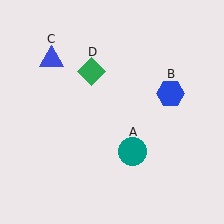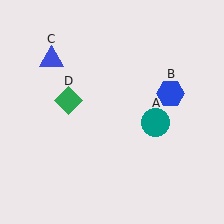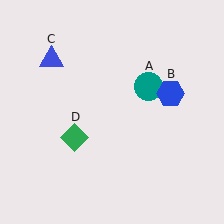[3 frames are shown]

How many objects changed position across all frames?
2 objects changed position: teal circle (object A), green diamond (object D).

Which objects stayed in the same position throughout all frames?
Blue hexagon (object B) and blue triangle (object C) remained stationary.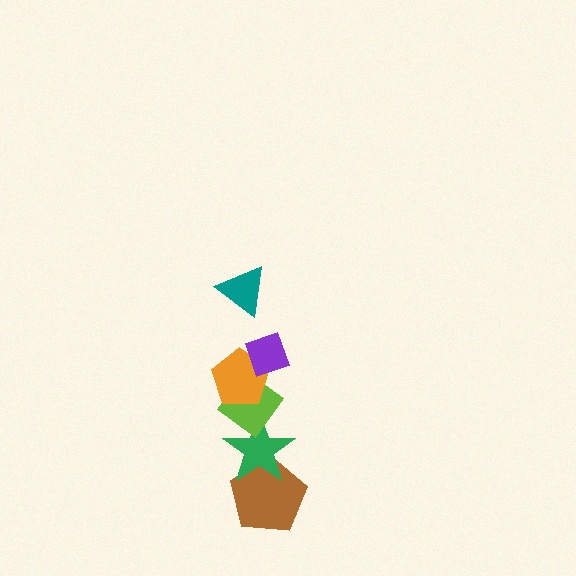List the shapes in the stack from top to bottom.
From top to bottom: the teal triangle, the purple diamond, the orange pentagon, the lime diamond, the green star, the brown pentagon.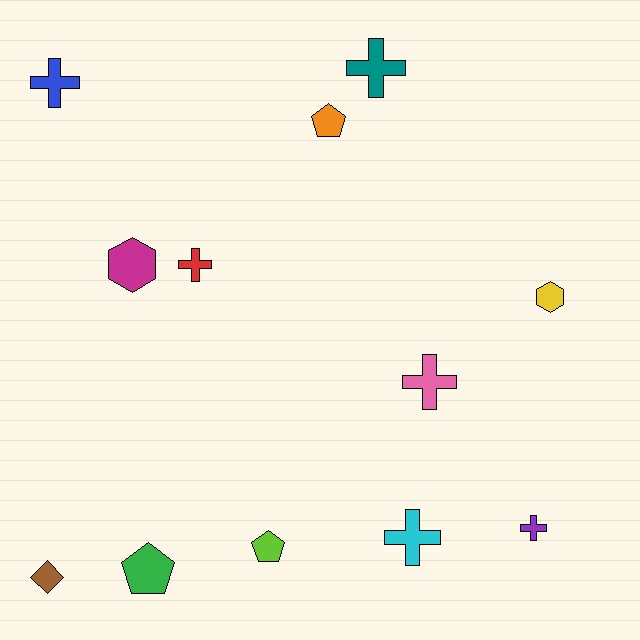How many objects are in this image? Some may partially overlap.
There are 12 objects.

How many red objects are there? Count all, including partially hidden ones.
There is 1 red object.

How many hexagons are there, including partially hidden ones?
There are 2 hexagons.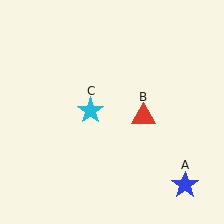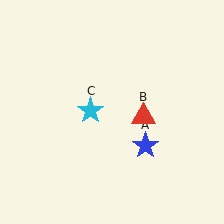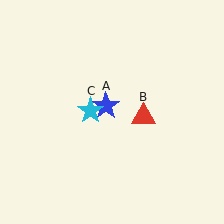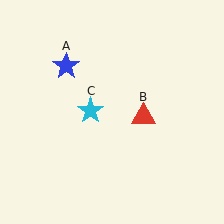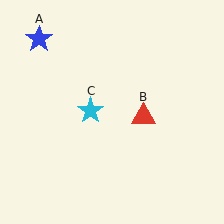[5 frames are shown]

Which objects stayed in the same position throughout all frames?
Red triangle (object B) and cyan star (object C) remained stationary.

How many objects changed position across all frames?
1 object changed position: blue star (object A).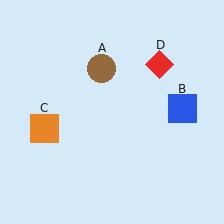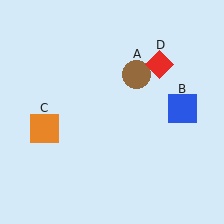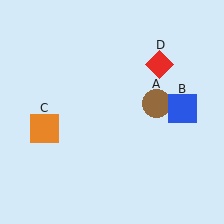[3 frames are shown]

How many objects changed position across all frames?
1 object changed position: brown circle (object A).